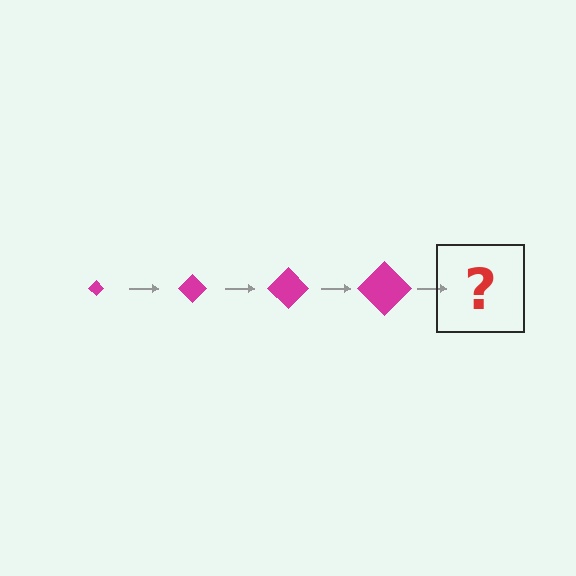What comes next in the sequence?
The next element should be a magenta diamond, larger than the previous one.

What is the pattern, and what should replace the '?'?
The pattern is that the diamond gets progressively larger each step. The '?' should be a magenta diamond, larger than the previous one.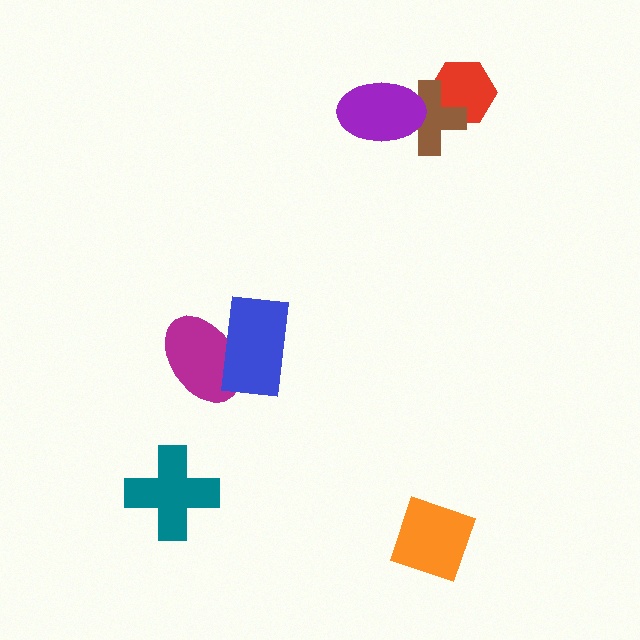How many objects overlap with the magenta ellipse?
1 object overlaps with the magenta ellipse.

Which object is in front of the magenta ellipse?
The blue rectangle is in front of the magenta ellipse.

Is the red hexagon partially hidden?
Yes, it is partially covered by another shape.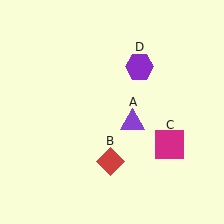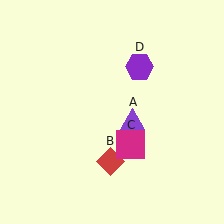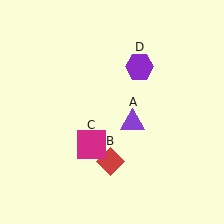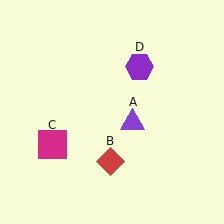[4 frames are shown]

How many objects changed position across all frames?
1 object changed position: magenta square (object C).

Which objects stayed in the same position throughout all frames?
Purple triangle (object A) and red diamond (object B) and purple hexagon (object D) remained stationary.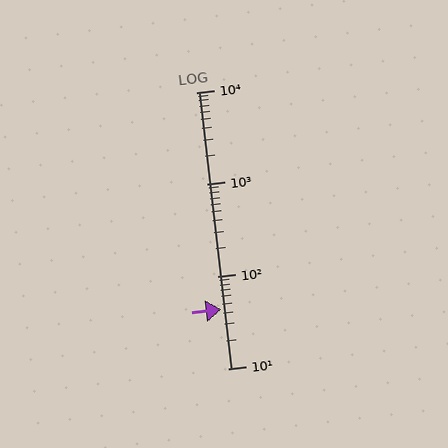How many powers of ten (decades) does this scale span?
The scale spans 3 decades, from 10 to 10000.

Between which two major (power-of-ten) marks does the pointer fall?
The pointer is between 10 and 100.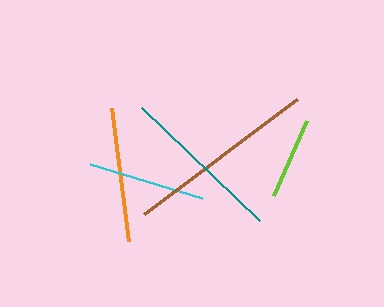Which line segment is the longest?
The brown line is the longest at approximately 191 pixels.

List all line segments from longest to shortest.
From longest to shortest: brown, teal, orange, cyan, lime.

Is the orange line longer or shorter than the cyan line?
The orange line is longer than the cyan line.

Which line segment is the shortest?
The lime line is the shortest at approximately 81 pixels.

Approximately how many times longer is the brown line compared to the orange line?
The brown line is approximately 1.4 times the length of the orange line.